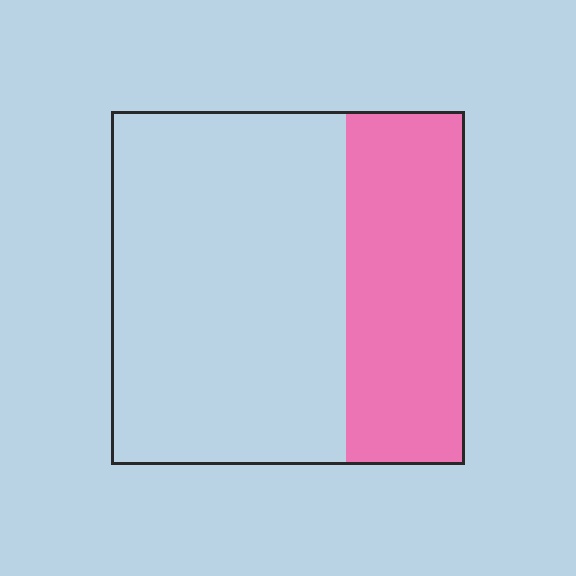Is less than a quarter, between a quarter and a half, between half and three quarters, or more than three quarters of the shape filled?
Between a quarter and a half.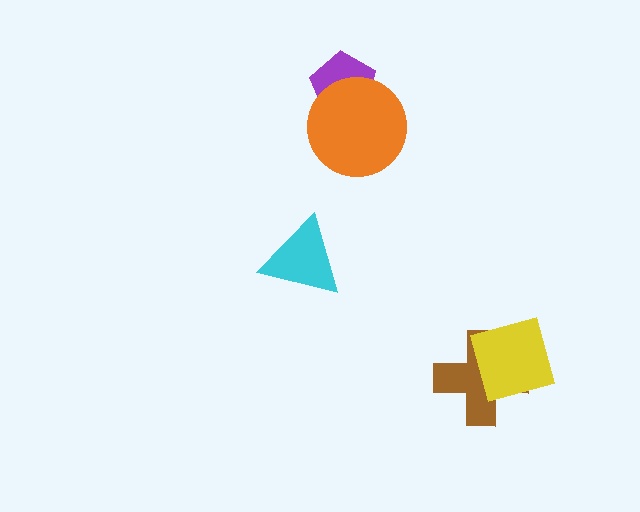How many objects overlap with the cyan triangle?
0 objects overlap with the cyan triangle.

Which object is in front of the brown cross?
The yellow square is in front of the brown cross.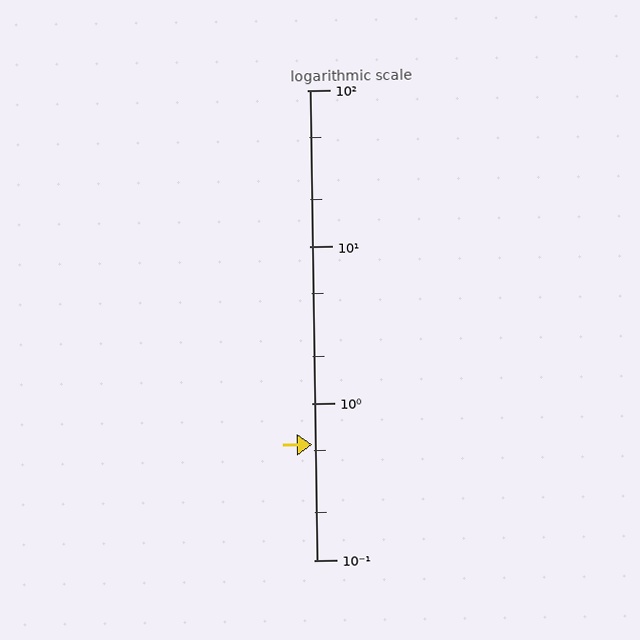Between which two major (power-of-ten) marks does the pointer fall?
The pointer is between 0.1 and 1.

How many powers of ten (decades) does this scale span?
The scale spans 3 decades, from 0.1 to 100.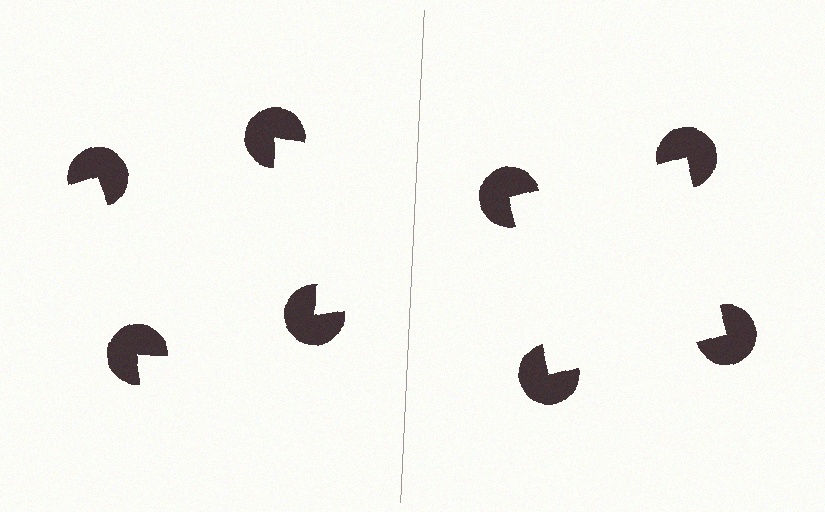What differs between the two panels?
The pac-man discs are positioned identically on both sides; only the wedge orientations differ. On the right they align to a square; on the left they are misaligned.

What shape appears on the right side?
An illusory square.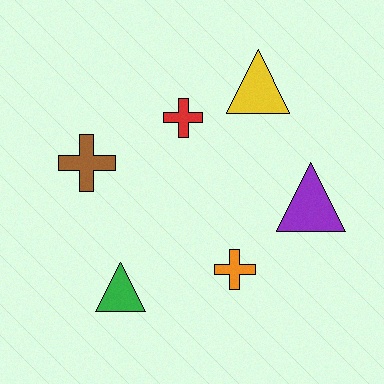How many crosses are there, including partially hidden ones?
There are 3 crosses.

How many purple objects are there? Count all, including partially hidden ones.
There is 1 purple object.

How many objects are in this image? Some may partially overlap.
There are 6 objects.